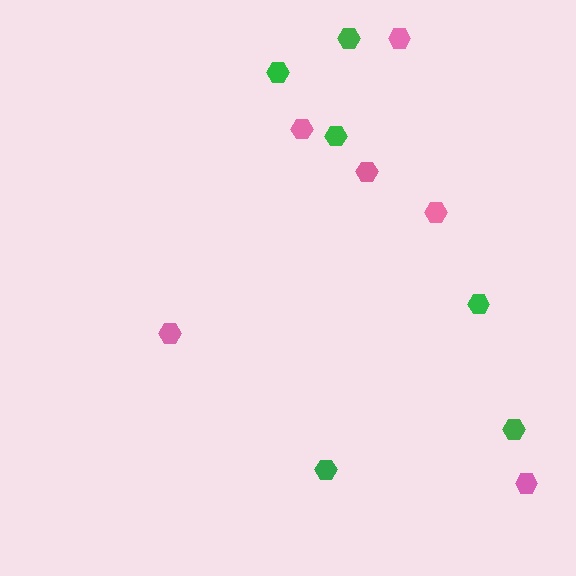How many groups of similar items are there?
There are 2 groups: one group of green hexagons (6) and one group of pink hexagons (6).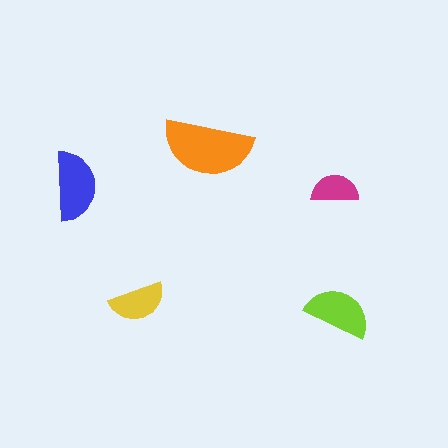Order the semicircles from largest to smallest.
the orange one, the blue one, the lime one, the yellow one, the magenta one.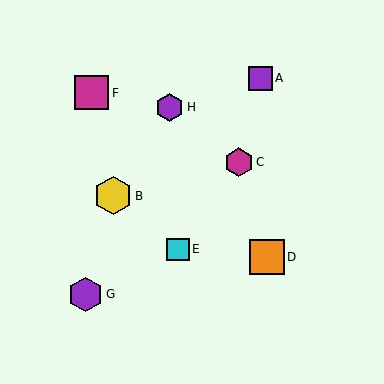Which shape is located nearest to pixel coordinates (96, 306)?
The purple hexagon (labeled G) at (86, 294) is nearest to that location.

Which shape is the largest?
The yellow hexagon (labeled B) is the largest.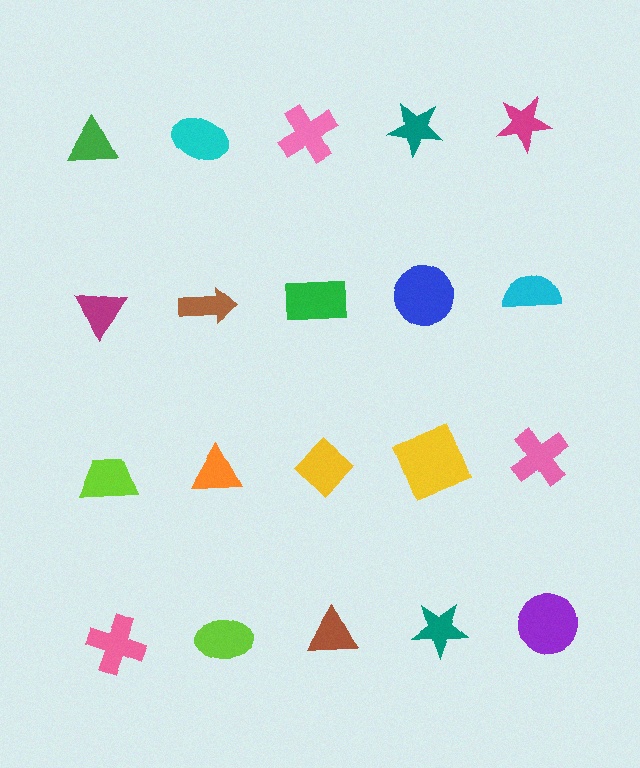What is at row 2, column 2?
A brown arrow.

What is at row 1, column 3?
A pink cross.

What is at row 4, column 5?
A purple circle.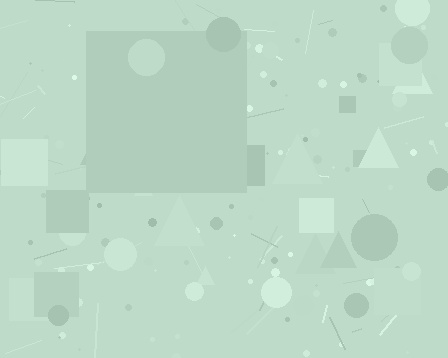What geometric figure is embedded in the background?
A square is embedded in the background.